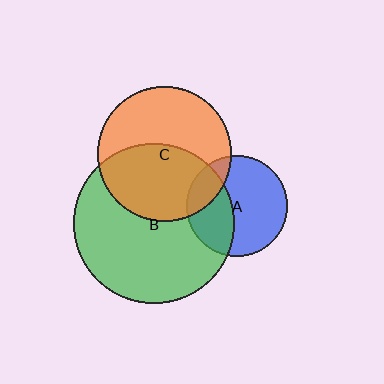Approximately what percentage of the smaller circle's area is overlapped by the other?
Approximately 20%.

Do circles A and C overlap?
Yes.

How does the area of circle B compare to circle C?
Approximately 1.4 times.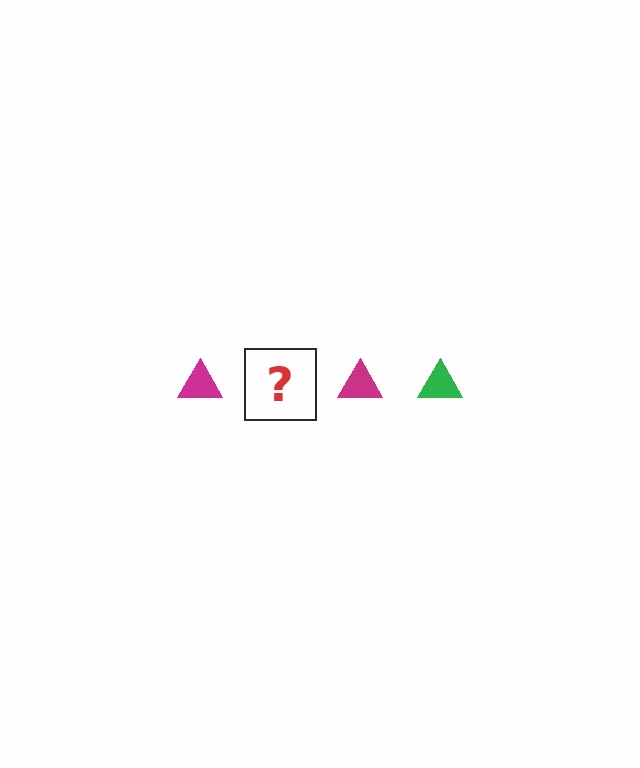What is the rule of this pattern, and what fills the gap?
The rule is that the pattern cycles through magenta, green triangles. The gap should be filled with a green triangle.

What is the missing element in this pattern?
The missing element is a green triangle.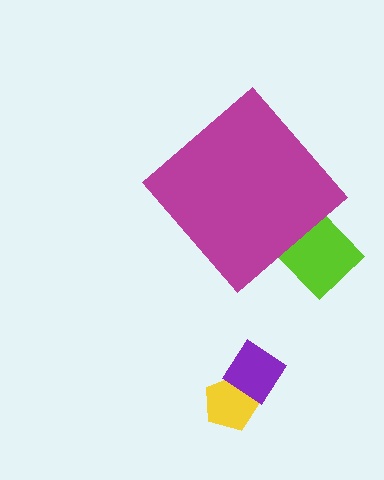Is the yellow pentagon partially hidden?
No, the yellow pentagon is fully visible.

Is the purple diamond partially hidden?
No, the purple diamond is fully visible.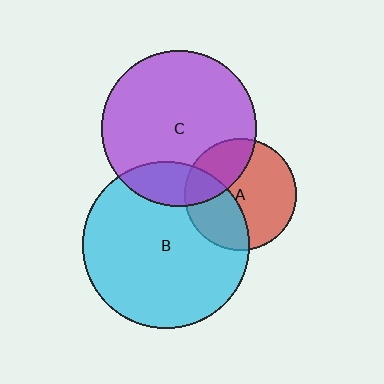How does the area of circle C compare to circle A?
Approximately 1.9 times.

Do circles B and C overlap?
Yes.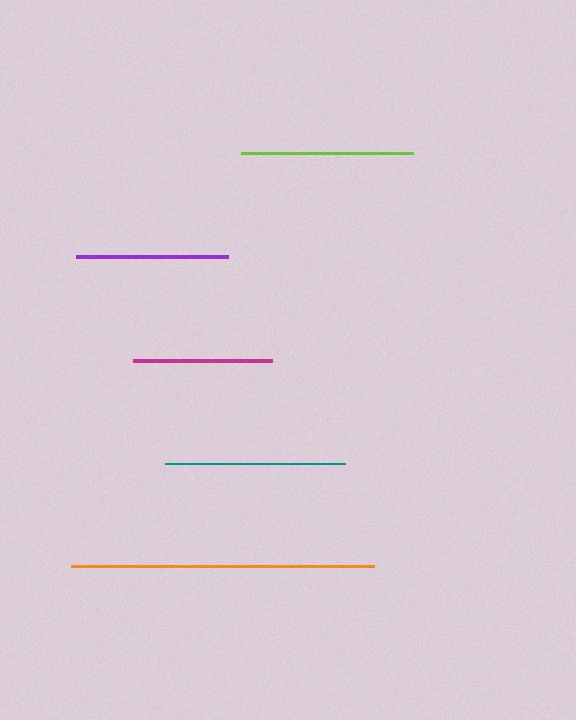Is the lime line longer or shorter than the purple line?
The lime line is longer than the purple line.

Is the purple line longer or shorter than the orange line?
The orange line is longer than the purple line.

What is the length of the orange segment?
The orange segment is approximately 303 pixels long.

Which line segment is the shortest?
The magenta line is the shortest at approximately 140 pixels.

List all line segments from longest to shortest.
From longest to shortest: orange, teal, lime, purple, magenta.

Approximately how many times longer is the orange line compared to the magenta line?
The orange line is approximately 2.2 times the length of the magenta line.